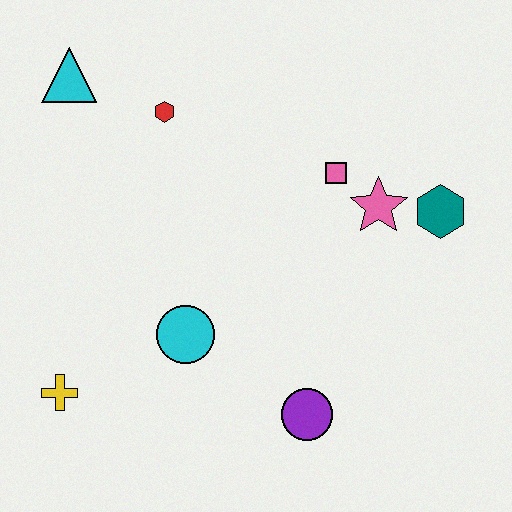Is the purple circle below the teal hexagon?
Yes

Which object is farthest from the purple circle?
The cyan triangle is farthest from the purple circle.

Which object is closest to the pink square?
The pink star is closest to the pink square.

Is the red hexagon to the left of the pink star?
Yes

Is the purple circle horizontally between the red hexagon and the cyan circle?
No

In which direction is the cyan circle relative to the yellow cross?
The cyan circle is to the right of the yellow cross.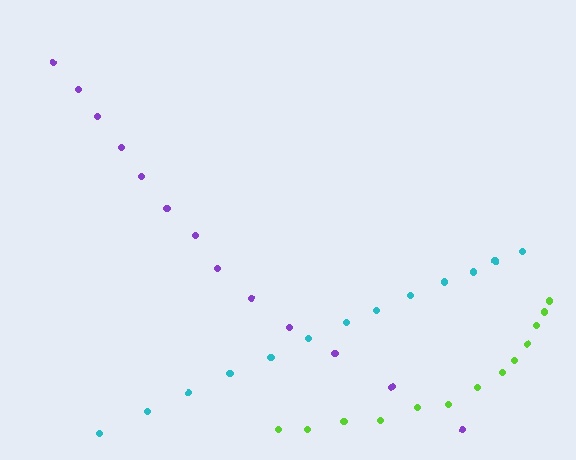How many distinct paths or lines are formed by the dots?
There are 3 distinct paths.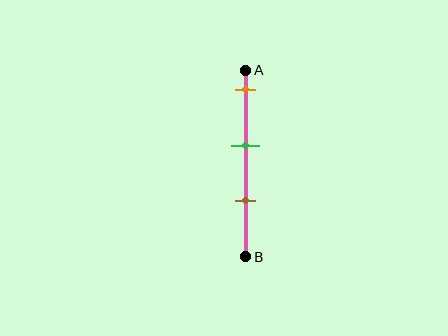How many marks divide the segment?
There are 3 marks dividing the segment.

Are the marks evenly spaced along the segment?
Yes, the marks are approximately evenly spaced.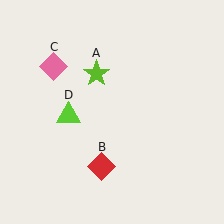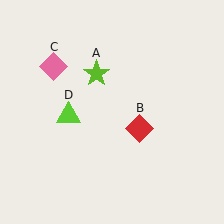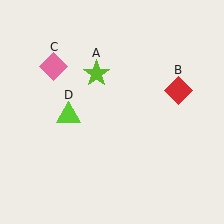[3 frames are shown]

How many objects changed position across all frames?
1 object changed position: red diamond (object B).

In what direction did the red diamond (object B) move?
The red diamond (object B) moved up and to the right.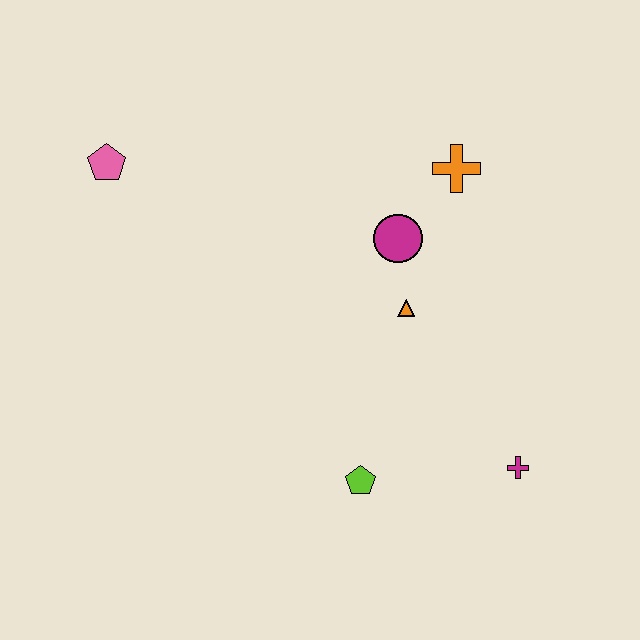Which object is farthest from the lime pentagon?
The pink pentagon is farthest from the lime pentagon.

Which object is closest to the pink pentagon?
The magenta circle is closest to the pink pentagon.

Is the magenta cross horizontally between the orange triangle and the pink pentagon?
No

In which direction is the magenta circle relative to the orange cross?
The magenta circle is below the orange cross.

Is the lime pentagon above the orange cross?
No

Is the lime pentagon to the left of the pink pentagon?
No